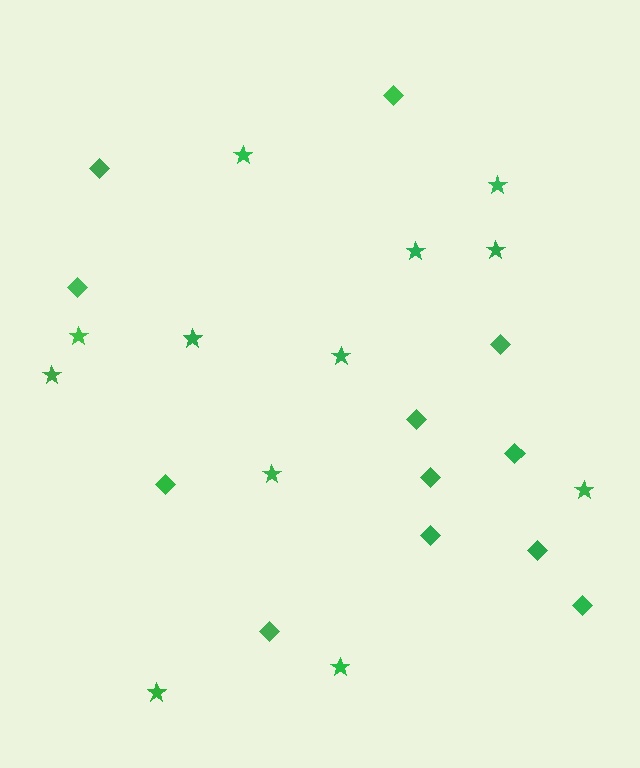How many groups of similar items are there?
There are 2 groups: one group of diamonds (12) and one group of stars (12).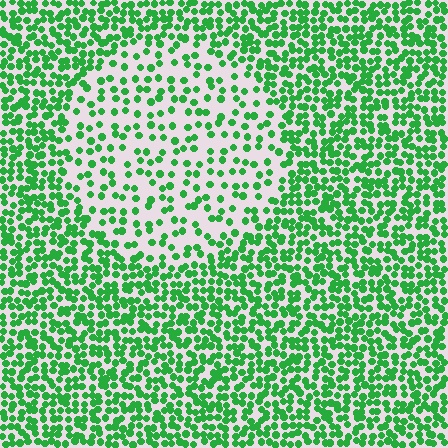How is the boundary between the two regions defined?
The boundary is defined by a change in element density (approximately 2.2x ratio). All elements are the same color, size, and shape.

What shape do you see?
I see a circle.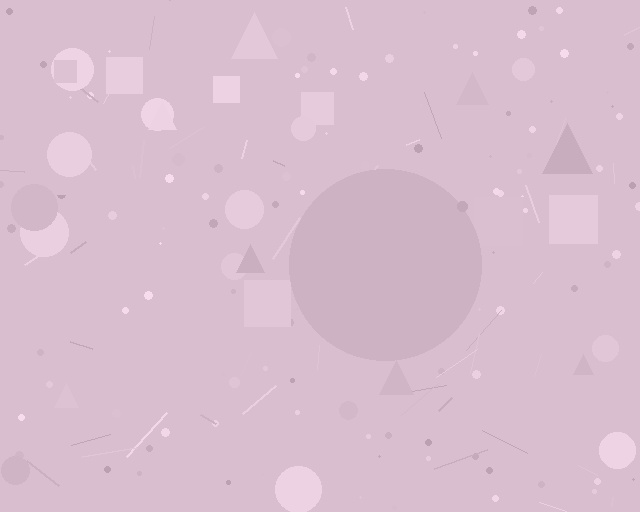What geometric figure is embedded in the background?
A circle is embedded in the background.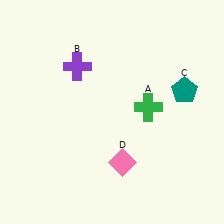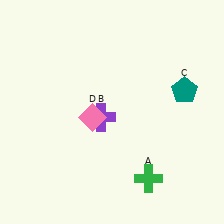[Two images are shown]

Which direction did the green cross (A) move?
The green cross (A) moved down.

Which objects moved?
The objects that moved are: the green cross (A), the purple cross (B), the pink diamond (D).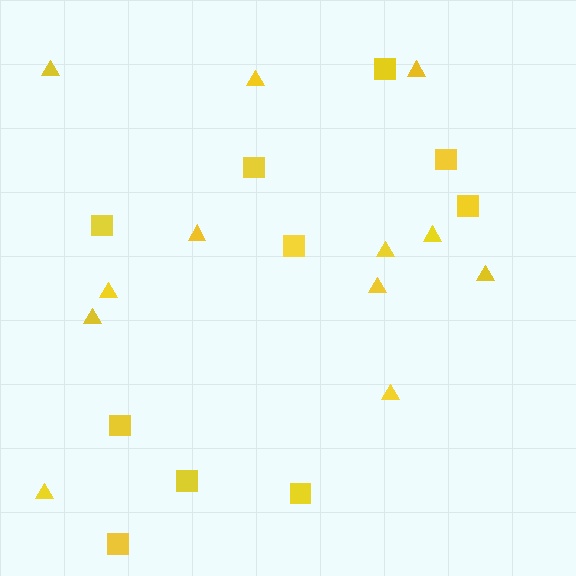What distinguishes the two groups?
There are 2 groups: one group of squares (10) and one group of triangles (12).